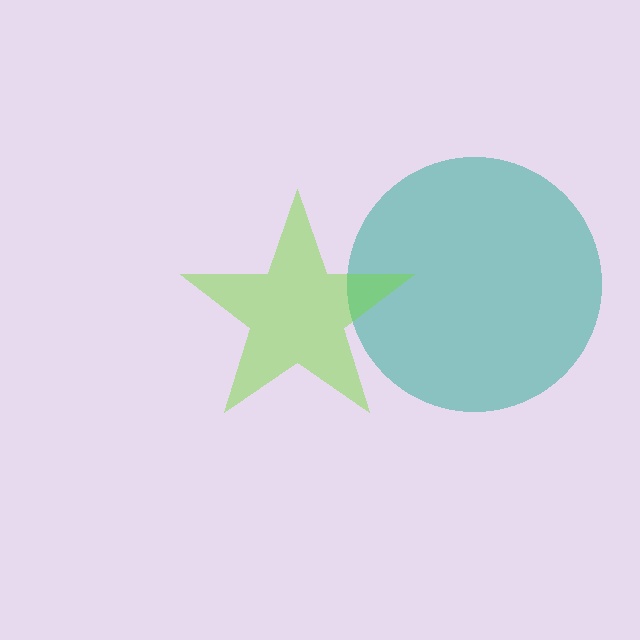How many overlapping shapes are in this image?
There are 2 overlapping shapes in the image.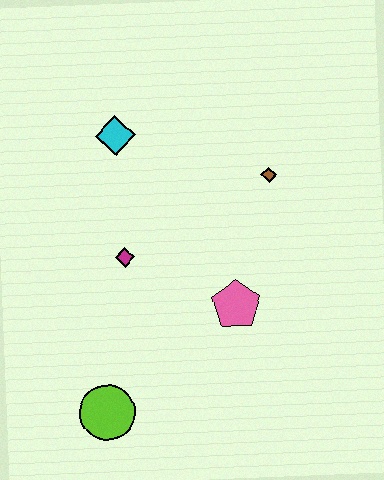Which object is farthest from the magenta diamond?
The brown diamond is farthest from the magenta diamond.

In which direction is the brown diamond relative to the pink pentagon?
The brown diamond is above the pink pentagon.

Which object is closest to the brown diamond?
The pink pentagon is closest to the brown diamond.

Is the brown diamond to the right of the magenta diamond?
Yes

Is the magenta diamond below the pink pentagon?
No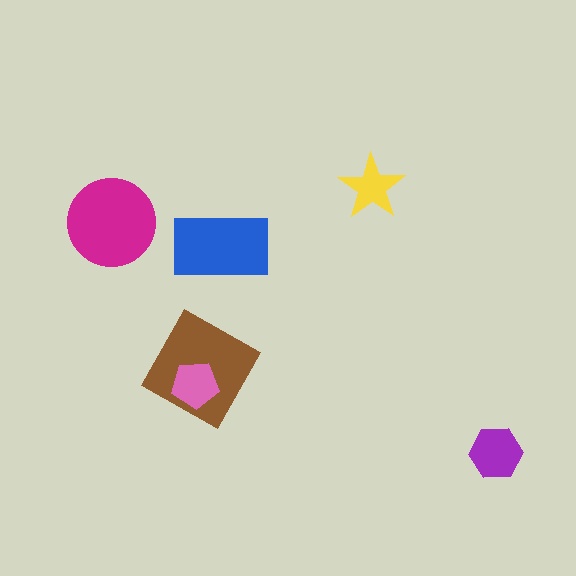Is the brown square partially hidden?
Yes, it is partially covered by another shape.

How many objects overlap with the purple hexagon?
0 objects overlap with the purple hexagon.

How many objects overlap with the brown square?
1 object overlaps with the brown square.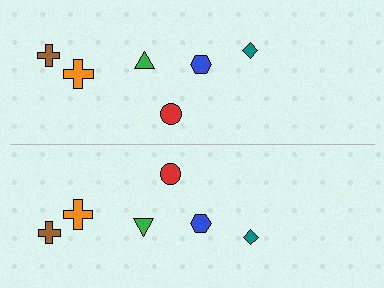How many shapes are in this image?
There are 12 shapes in this image.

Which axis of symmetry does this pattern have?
The pattern has a horizontal axis of symmetry running through the center of the image.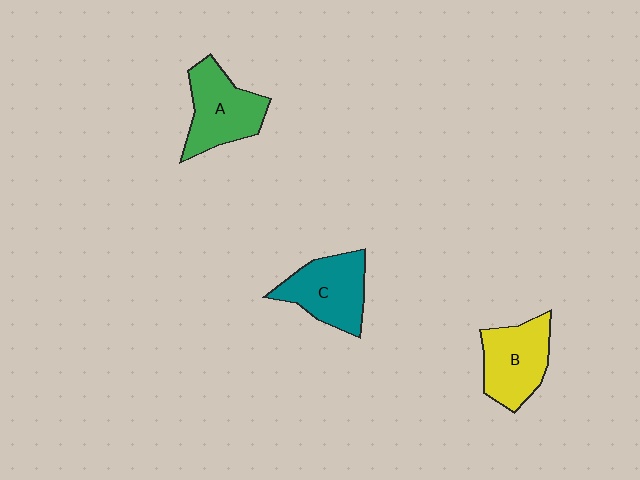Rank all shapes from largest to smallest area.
From largest to smallest: A (green), C (teal), B (yellow).